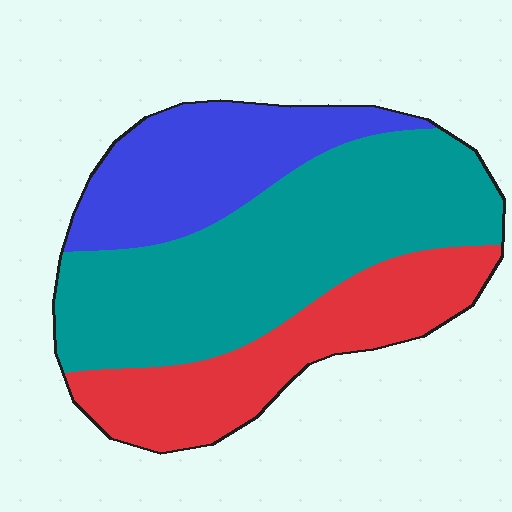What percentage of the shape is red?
Red takes up about one quarter (1/4) of the shape.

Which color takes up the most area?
Teal, at roughly 50%.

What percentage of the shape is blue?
Blue covers about 25% of the shape.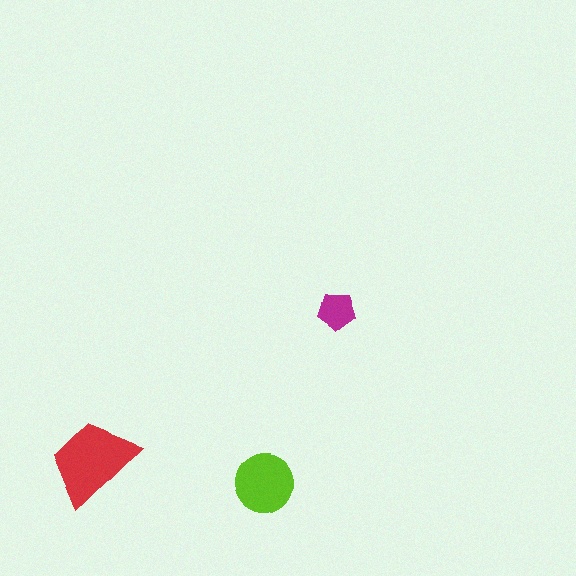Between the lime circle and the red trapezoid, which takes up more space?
The red trapezoid.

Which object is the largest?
The red trapezoid.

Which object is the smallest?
The magenta pentagon.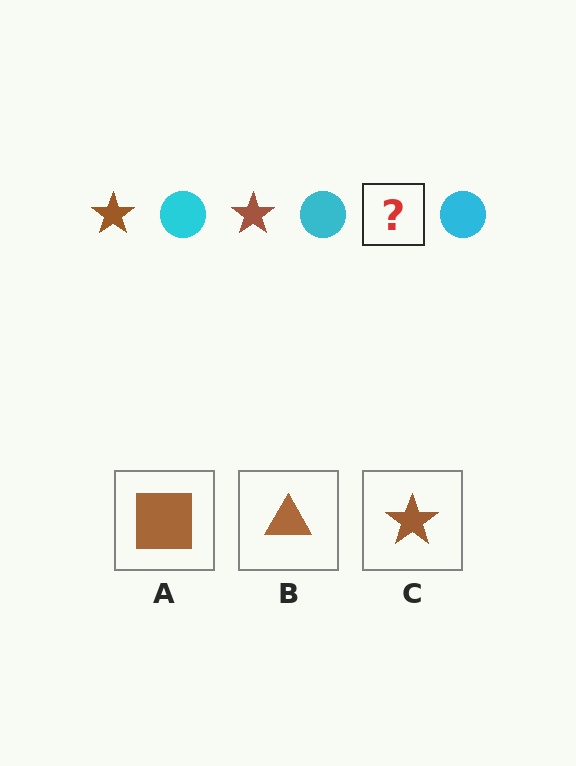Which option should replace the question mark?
Option C.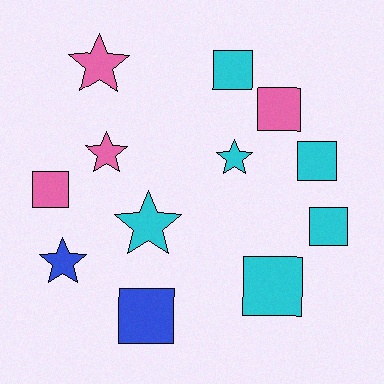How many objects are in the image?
There are 12 objects.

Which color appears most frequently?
Cyan, with 6 objects.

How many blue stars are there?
There is 1 blue star.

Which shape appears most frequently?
Square, with 7 objects.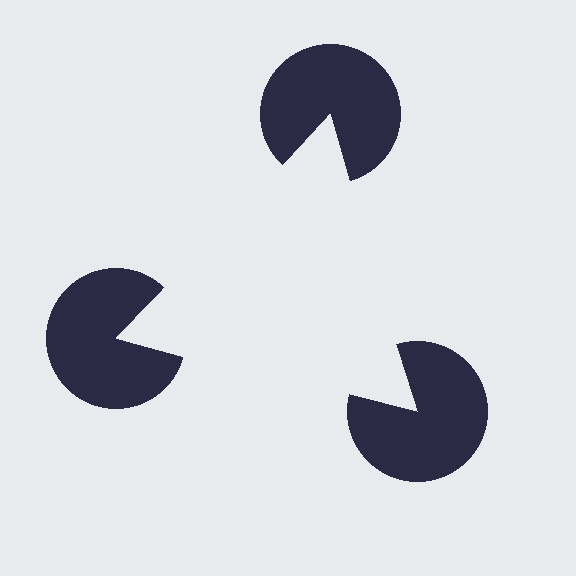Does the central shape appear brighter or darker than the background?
It typically appears slightly brighter than the background, even though no actual brightness change is drawn.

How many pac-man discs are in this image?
There are 3 — one at each vertex of the illusory triangle.